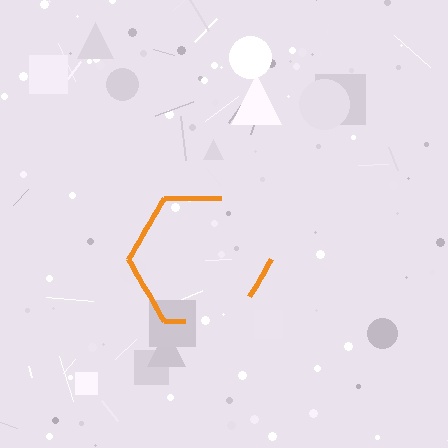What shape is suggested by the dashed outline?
The dashed outline suggests a hexagon.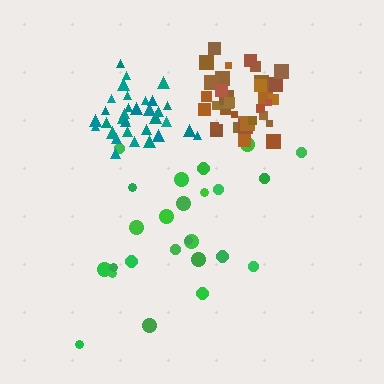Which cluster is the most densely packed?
Brown.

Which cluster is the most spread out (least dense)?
Green.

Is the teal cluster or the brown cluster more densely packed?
Brown.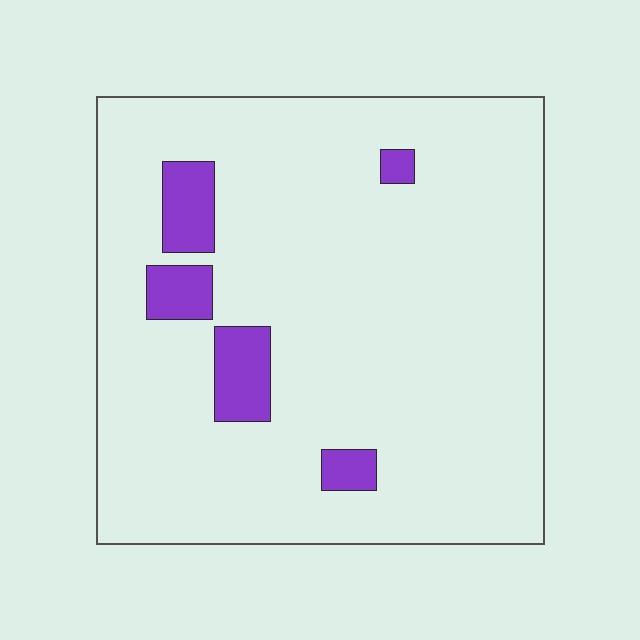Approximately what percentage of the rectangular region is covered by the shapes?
Approximately 10%.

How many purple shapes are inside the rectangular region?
5.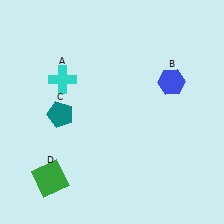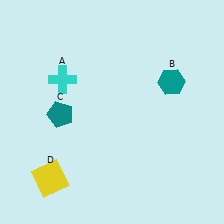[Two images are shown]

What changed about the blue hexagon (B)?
In Image 1, B is blue. In Image 2, it changed to teal.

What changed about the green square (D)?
In Image 1, D is green. In Image 2, it changed to yellow.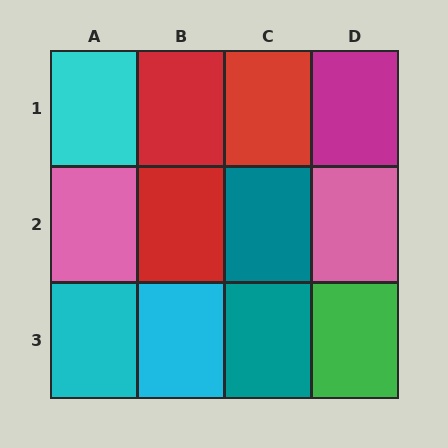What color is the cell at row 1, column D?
Magenta.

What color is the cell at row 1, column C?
Red.